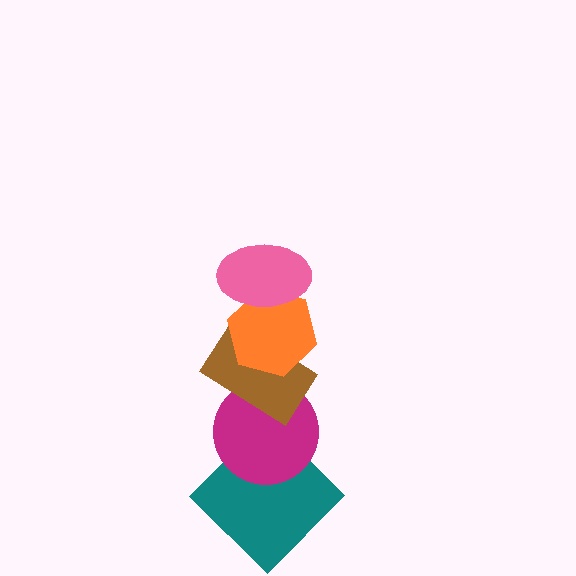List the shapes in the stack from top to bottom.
From top to bottom: the pink ellipse, the orange hexagon, the brown rectangle, the magenta circle, the teal diamond.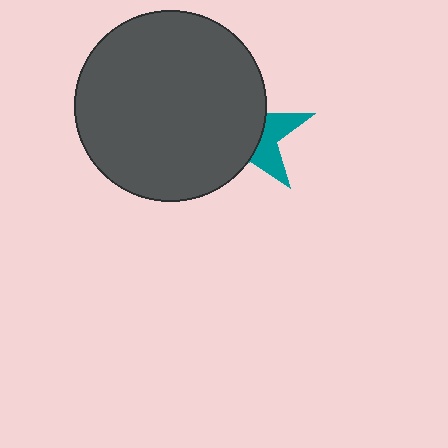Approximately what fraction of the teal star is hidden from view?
Roughly 66% of the teal star is hidden behind the dark gray circle.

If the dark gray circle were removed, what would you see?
You would see the complete teal star.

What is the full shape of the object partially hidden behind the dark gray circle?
The partially hidden object is a teal star.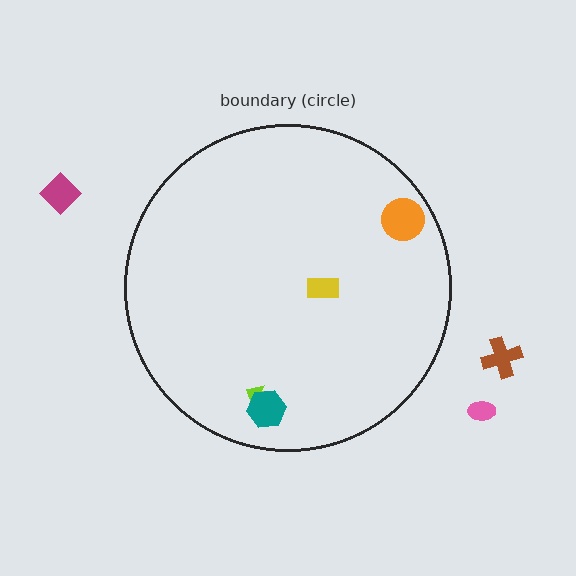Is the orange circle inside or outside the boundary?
Inside.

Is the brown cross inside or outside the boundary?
Outside.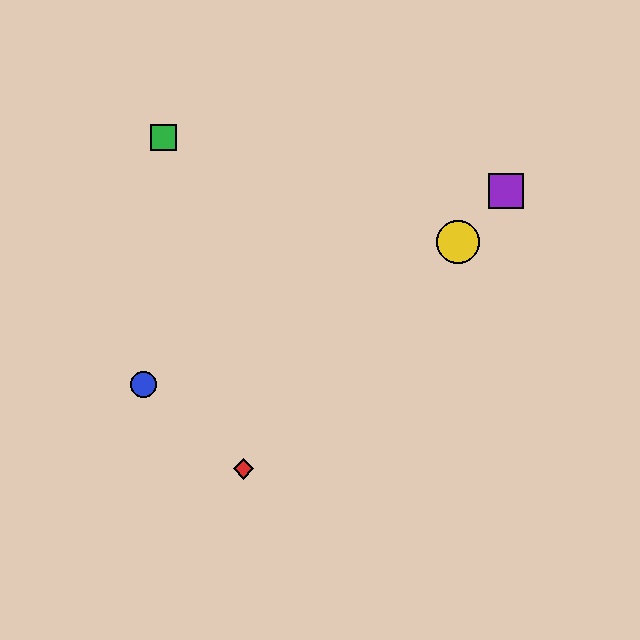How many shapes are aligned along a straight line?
3 shapes (the red diamond, the yellow circle, the purple square) are aligned along a straight line.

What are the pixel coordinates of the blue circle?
The blue circle is at (143, 384).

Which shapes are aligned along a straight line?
The red diamond, the yellow circle, the purple square are aligned along a straight line.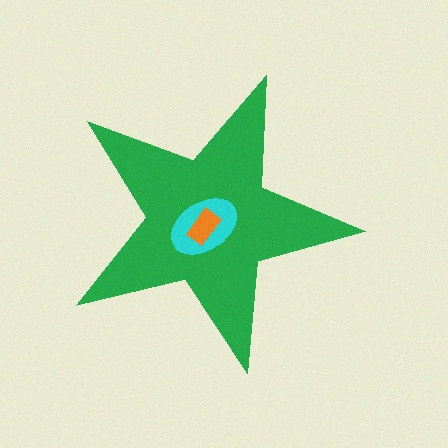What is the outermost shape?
The green star.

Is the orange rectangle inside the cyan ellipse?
Yes.